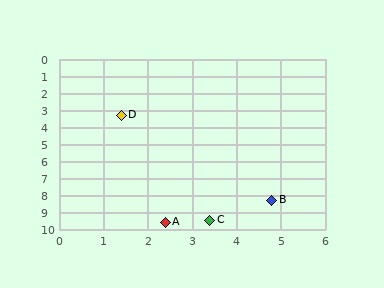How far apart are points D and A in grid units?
Points D and A are about 6.4 grid units apart.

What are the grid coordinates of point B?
Point B is at approximately (4.8, 8.3).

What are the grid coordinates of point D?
Point D is at approximately (1.4, 3.3).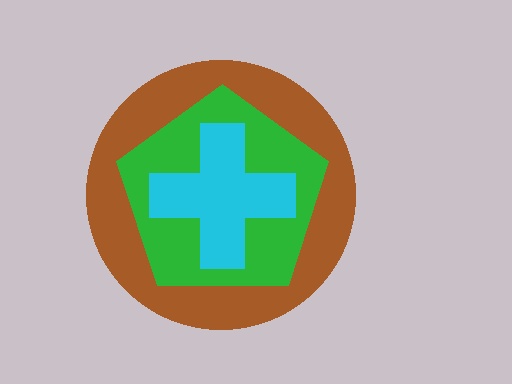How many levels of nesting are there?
3.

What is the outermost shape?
The brown circle.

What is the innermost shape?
The cyan cross.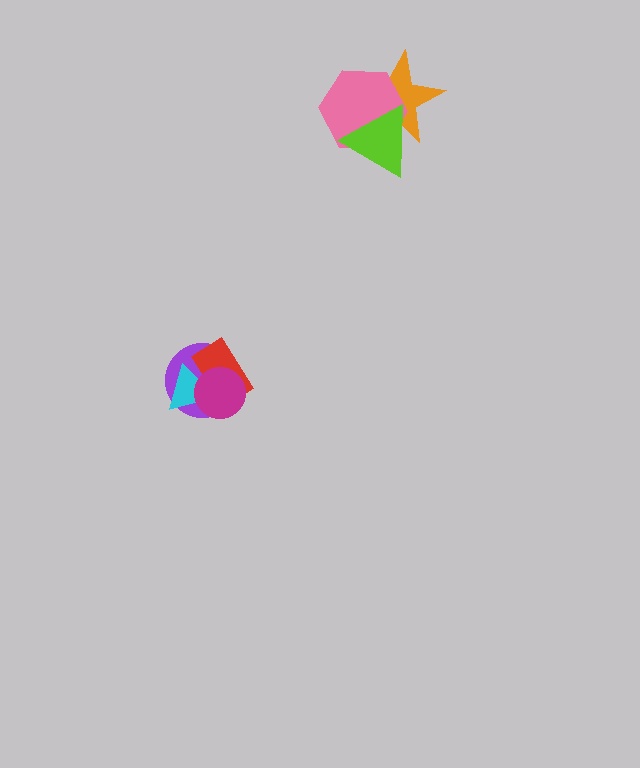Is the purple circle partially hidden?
Yes, it is partially covered by another shape.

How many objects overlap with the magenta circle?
3 objects overlap with the magenta circle.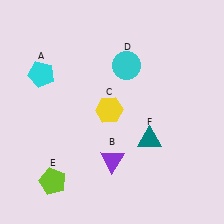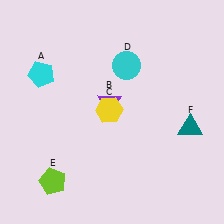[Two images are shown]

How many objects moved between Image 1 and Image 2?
2 objects moved between the two images.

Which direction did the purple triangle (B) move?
The purple triangle (B) moved up.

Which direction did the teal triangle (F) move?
The teal triangle (F) moved right.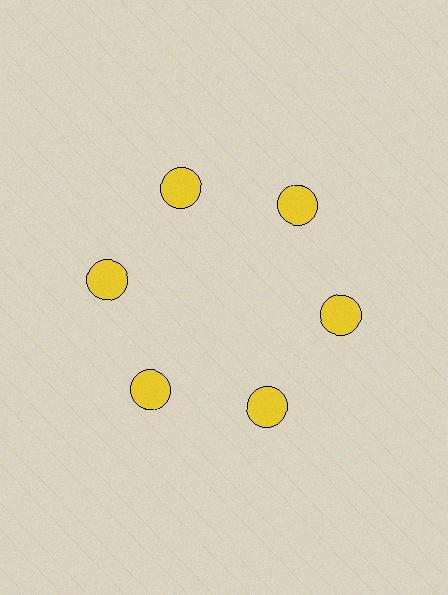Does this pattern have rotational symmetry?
Yes, this pattern has 6-fold rotational symmetry. It looks the same after rotating 60 degrees around the center.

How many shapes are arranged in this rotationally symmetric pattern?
There are 6 shapes, arranged in 6 groups of 1.